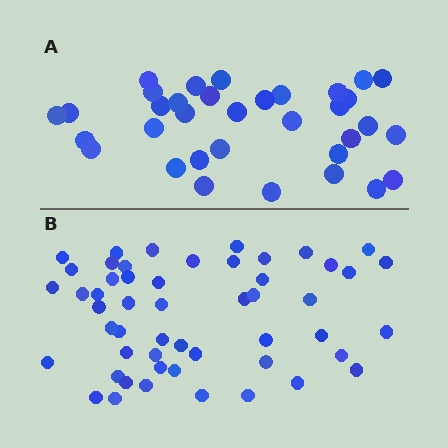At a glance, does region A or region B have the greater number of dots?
Region B (the bottom region) has more dots.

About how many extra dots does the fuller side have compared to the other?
Region B has approximately 20 more dots than region A.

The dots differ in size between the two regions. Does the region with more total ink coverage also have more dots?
No. Region A has more total ink coverage because its dots are larger, but region B actually contains more individual dots. Total area can be misleading — the number of items is what matters here.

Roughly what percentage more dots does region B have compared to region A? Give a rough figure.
About 55% more.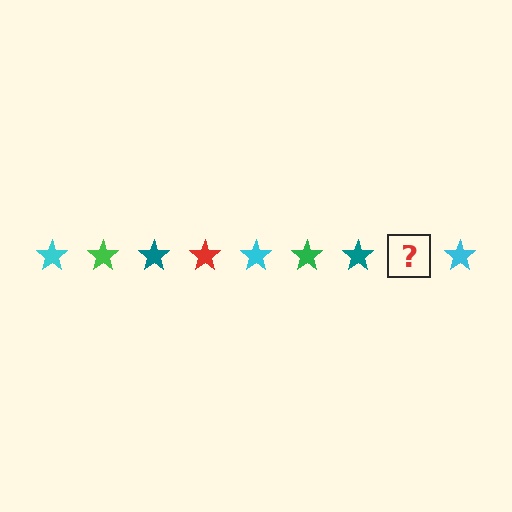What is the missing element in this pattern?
The missing element is a red star.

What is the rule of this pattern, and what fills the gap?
The rule is that the pattern cycles through cyan, green, teal, red stars. The gap should be filled with a red star.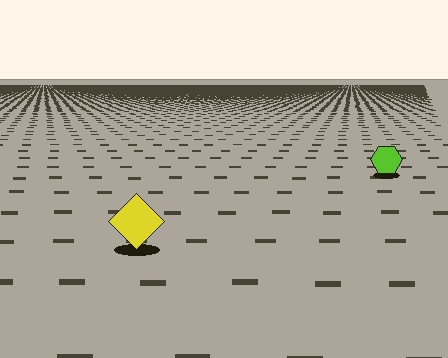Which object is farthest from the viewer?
The lime hexagon is farthest from the viewer. It appears smaller and the ground texture around it is denser.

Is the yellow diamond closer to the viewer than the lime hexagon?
Yes. The yellow diamond is closer — you can tell from the texture gradient: the ground texture is coarser near it.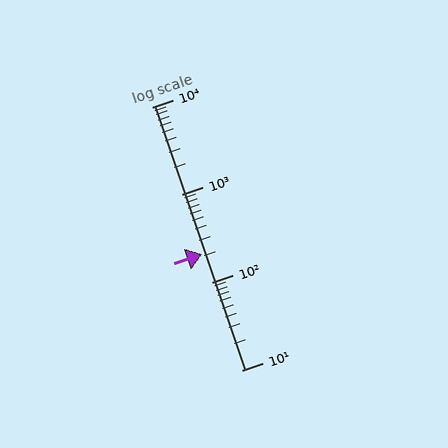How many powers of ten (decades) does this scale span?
The scale spans 3 decades, from 10 to 10000.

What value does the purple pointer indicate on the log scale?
The pointer indicates approximately 210.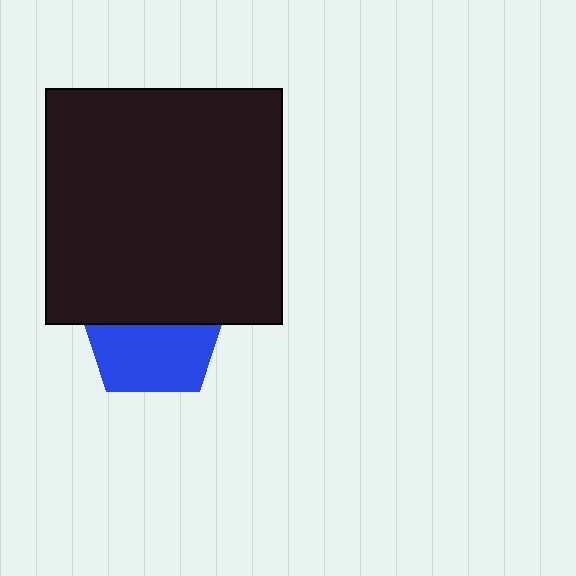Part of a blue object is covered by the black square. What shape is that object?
It is a pentagon.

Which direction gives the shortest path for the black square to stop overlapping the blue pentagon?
Moving up gives the shortest separation.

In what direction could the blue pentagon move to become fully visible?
The blue pentagon could move down. That would shift it out from behind the black square entirely.